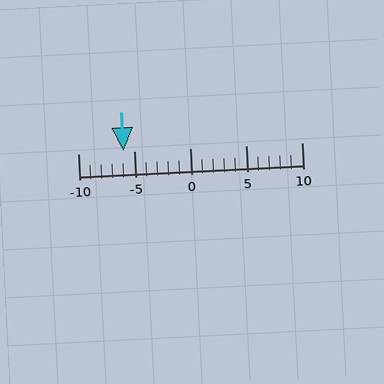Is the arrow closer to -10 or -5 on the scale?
The arrow is closer to -5.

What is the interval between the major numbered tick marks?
The major tick marks are spaced 5 units apart.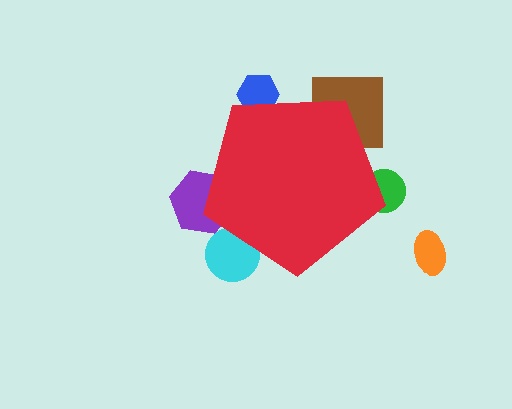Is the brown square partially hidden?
Yes, the brown square is partially hidden behind the red pentagon.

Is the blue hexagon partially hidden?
Yes, the blue hexagon is partially hidden behind the red pentagon.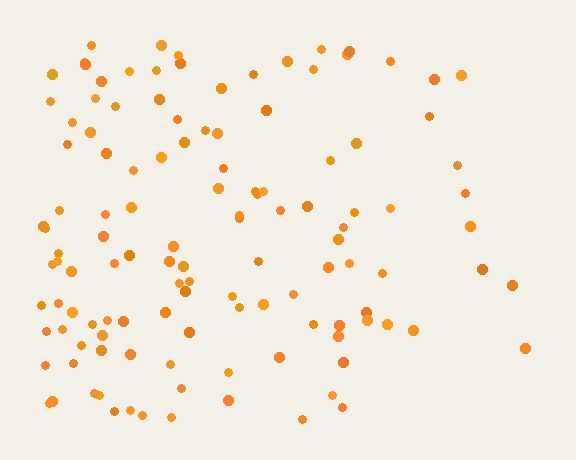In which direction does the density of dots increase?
From right to left, with the left side densest.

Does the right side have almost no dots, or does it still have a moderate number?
Still a moderate number, just noticeably fewer than the left.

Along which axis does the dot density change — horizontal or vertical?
Horizontal.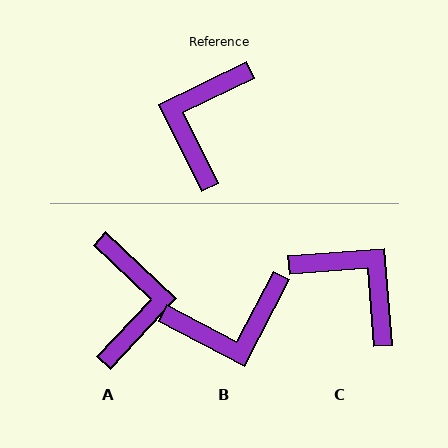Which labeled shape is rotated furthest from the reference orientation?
A, about 159 degrees away.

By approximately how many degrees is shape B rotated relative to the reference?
Approximately 126 degrees counter-clockwise.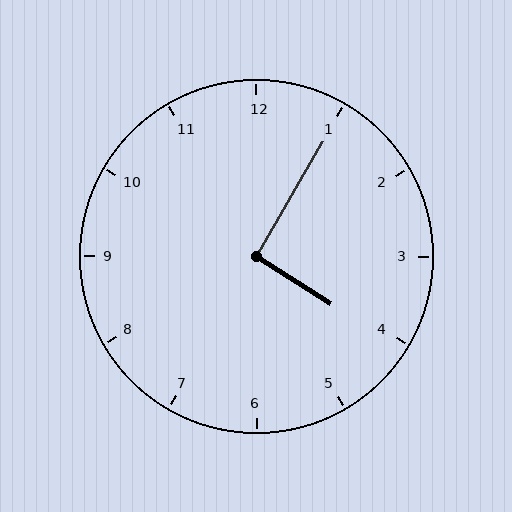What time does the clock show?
4:05.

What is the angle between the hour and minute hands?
Approximately 92 degrees.